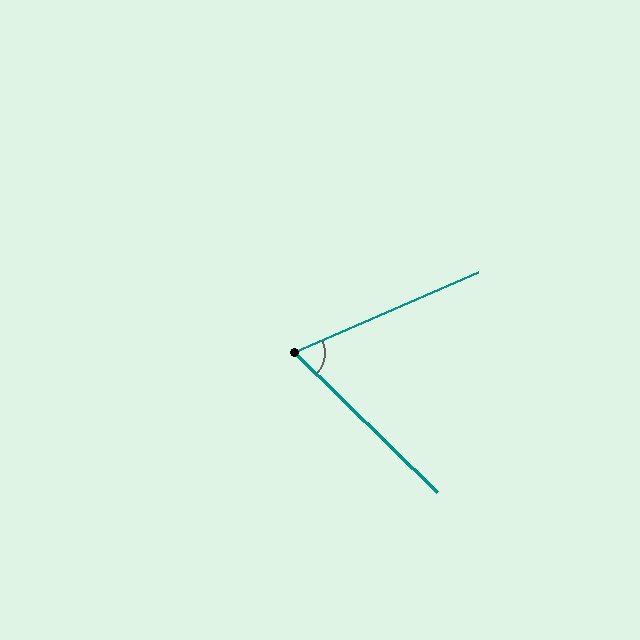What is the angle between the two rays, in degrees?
Approximately 68 degrees.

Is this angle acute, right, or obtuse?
It is acute.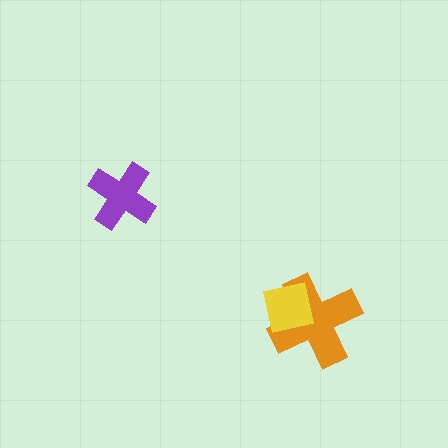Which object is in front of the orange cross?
The yellow square is in front of the orange cross.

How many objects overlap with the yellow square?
1 object overlaps with the yellow square.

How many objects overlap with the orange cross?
1 object overlaps with the orange cross.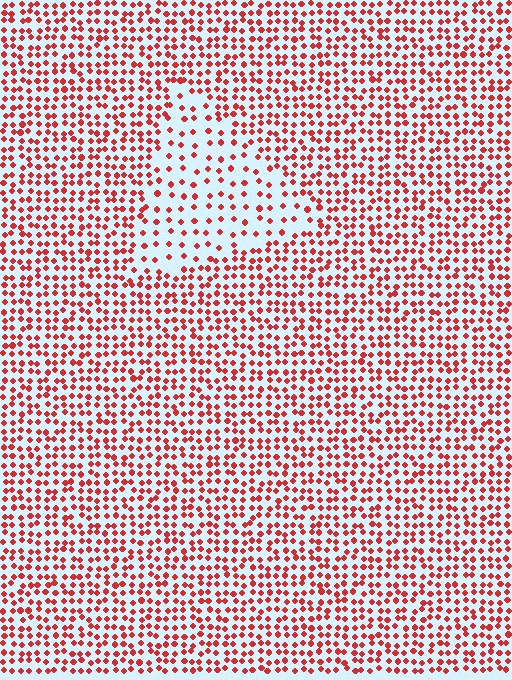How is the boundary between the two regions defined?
The boundary is defined by a change in element density (approximately 2.2x ratio). All elements are the same color, size, and shape.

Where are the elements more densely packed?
The elements are more densely packed outside the triangle boundary.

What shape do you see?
I see a triangle.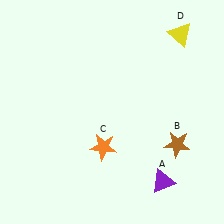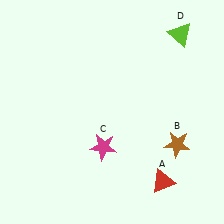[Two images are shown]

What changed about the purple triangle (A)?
In Image 1, A is purple. In Image 2, it changed to red.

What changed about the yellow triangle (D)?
In Image 1, D is yellow. In Image 2, it changed to lime.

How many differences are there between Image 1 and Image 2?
There are 3 differences between the two images.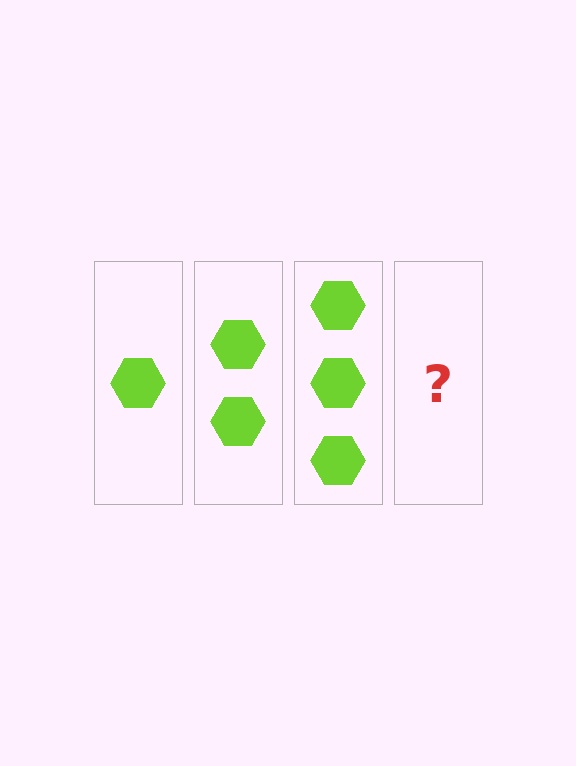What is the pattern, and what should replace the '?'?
The pattern is that each step adds one more hexagon. The '?' should be 4 hexagons.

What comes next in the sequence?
The next element should be 4 hexagons.